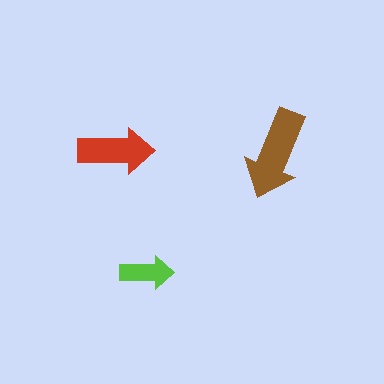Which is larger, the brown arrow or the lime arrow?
The brown one.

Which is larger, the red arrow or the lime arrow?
The red one.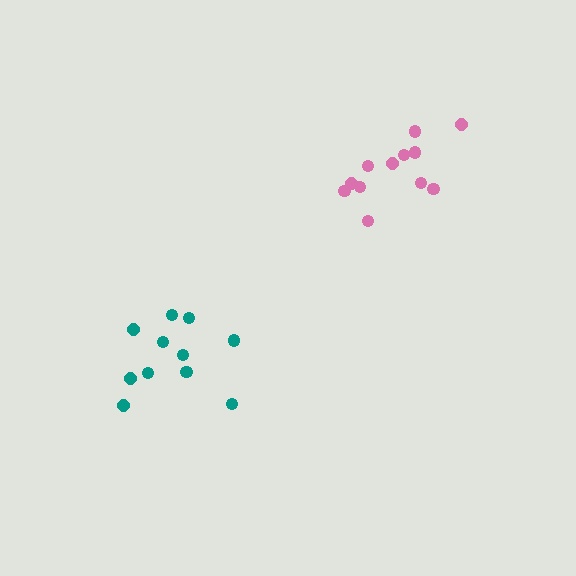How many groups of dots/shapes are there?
There are 2 groups.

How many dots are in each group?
Group 1: 12 dots, Group 2: 11 dots (23 total).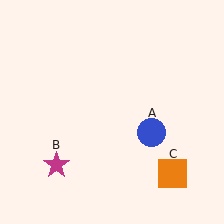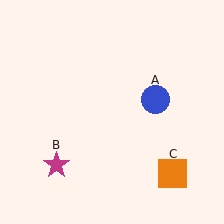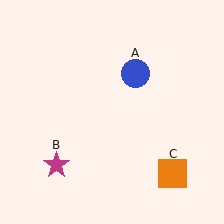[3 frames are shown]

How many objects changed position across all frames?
1 object changed position: blue circle (object A).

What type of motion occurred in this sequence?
The blue circle (object A) rotated counterclockwise around the center of the scene.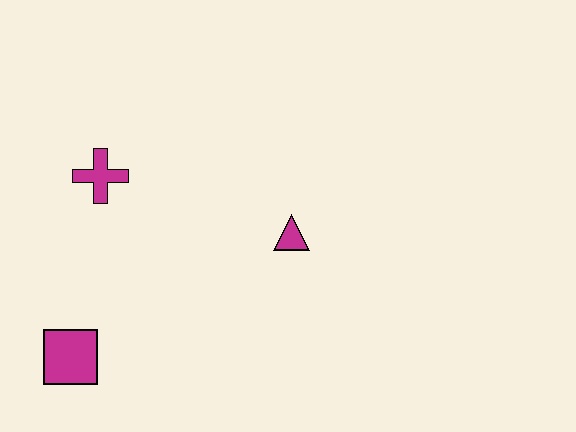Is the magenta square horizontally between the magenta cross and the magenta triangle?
No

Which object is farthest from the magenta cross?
The magenta triangle is farthest from the magenta cross.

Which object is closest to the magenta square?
The magenta cross is closest to the magenta square.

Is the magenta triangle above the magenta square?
Yes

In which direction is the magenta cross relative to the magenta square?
The magenta cross is above the magenta square.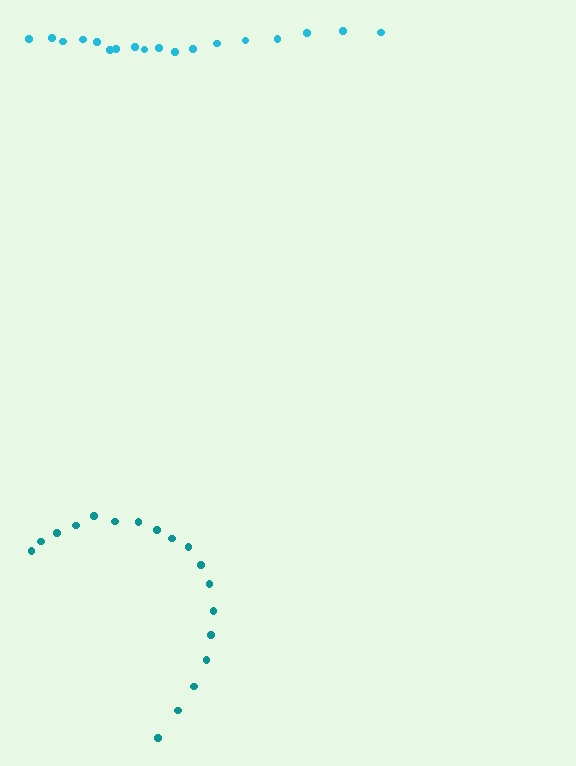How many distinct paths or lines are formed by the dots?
There are 2 distinct paths.